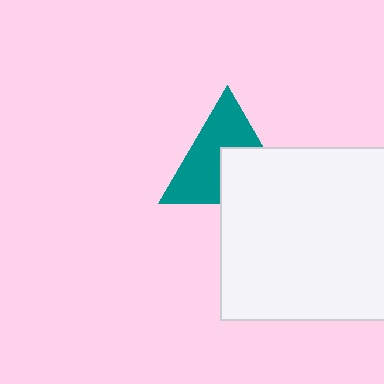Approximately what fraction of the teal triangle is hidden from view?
Roughly 41% of the teal triangle is hidden behind the white rectangle.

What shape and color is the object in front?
The object in front is a white rectangle.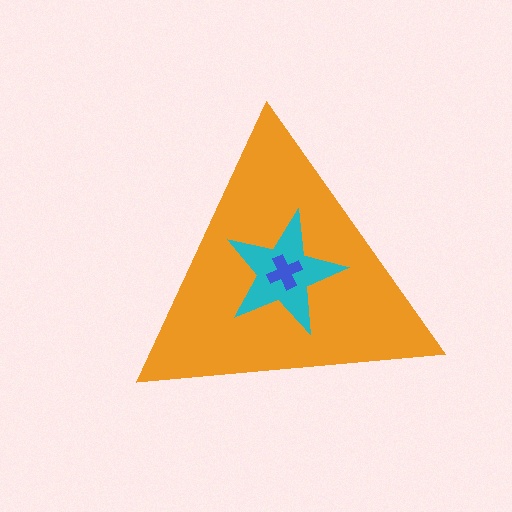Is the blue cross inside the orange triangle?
Yes.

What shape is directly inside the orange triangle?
The cyan star.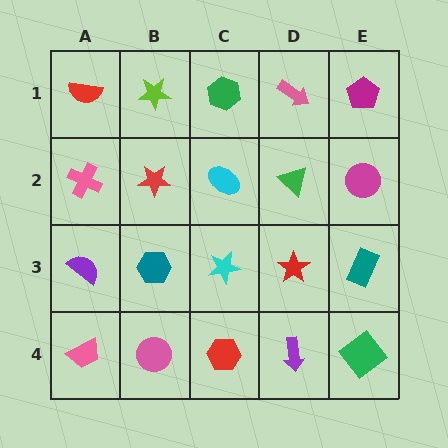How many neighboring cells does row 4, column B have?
3.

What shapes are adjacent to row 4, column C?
A cyan star (row 3, column C), a pink circle (row 4, column B), a purple arrow (row 4, column D).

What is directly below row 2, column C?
A cyan star.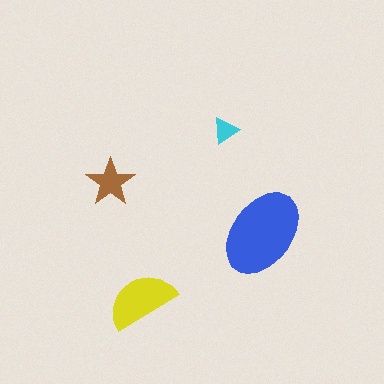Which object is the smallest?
The cyan triangle.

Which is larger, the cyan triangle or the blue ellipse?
The blue ellipse.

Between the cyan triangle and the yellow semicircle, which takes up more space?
The yellow semicircle.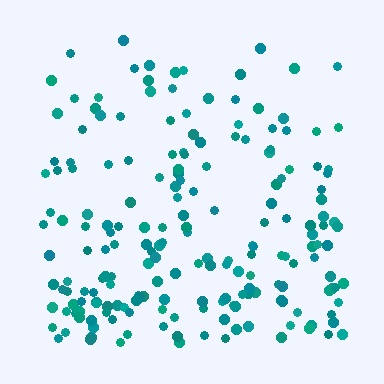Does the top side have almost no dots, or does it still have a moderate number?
Still a moderate number, just noticeably fewer than the bottom.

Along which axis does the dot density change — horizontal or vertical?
Vertical.